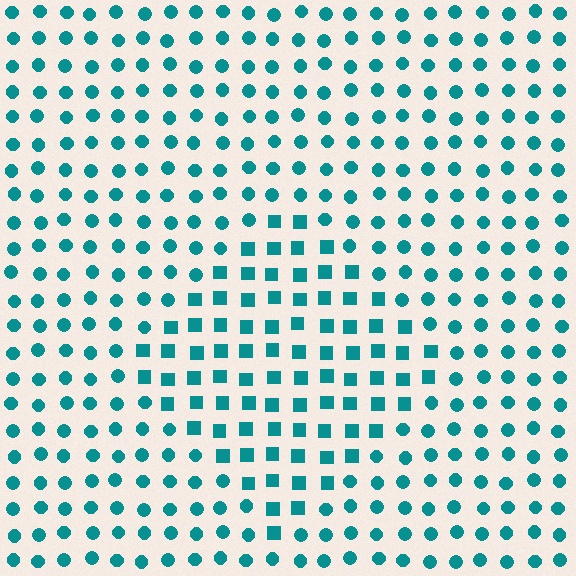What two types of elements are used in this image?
The image uses squares inside the diamond region and circles outside it.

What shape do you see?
I see a diamond.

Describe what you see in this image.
The image is filled with small teal elements arranged in a uniform grid. A diamond-shaped region contains squares, while the surrounding area contains circles. The boundary is defined purely by the change in element shape.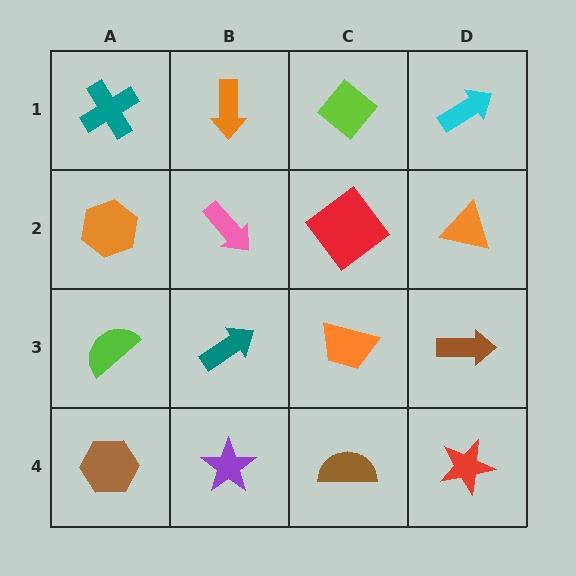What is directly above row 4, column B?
A teal arrow.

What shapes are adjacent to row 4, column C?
An orange trapezoid (row 3, column C), a purple star (row 4, column B), a red star (row 4, column D).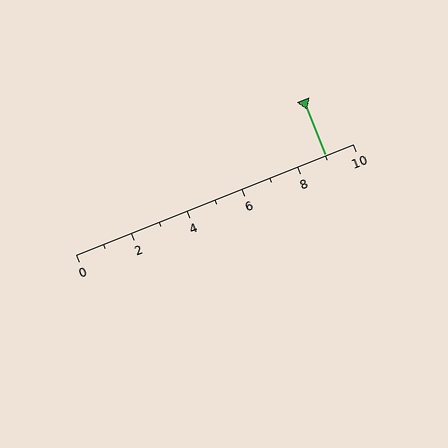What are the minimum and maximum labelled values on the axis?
The axis runs from 0 to 10.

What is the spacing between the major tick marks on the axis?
The major ticks are spaced 2 apart.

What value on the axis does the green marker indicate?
The marker indicates approximately 9.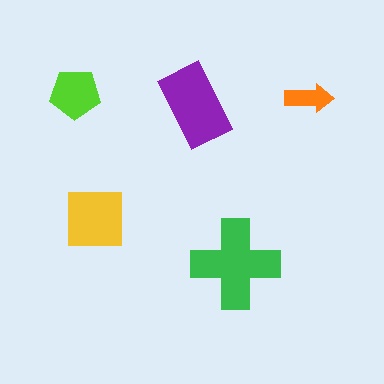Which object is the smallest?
The orange arrow.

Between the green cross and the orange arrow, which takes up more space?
The green cross.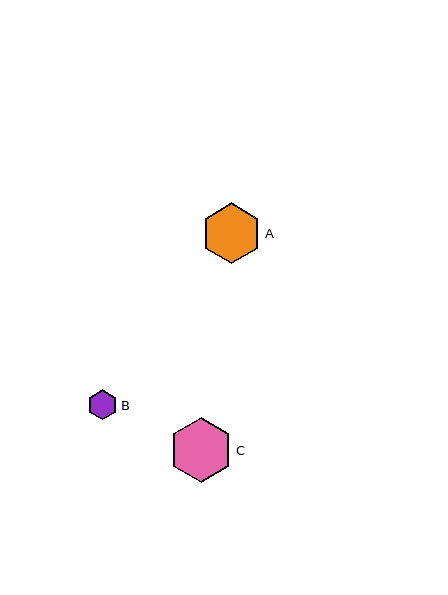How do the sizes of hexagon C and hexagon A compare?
Hexagon C and hexagon A are approximately the same size.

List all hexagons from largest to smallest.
From largest to smallest: C, A, B.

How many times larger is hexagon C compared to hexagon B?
Hexagon C is approximately 2.1 times the size of hexagon B.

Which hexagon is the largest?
Hexagon C is the largest with a size of approximately 64 pixels.